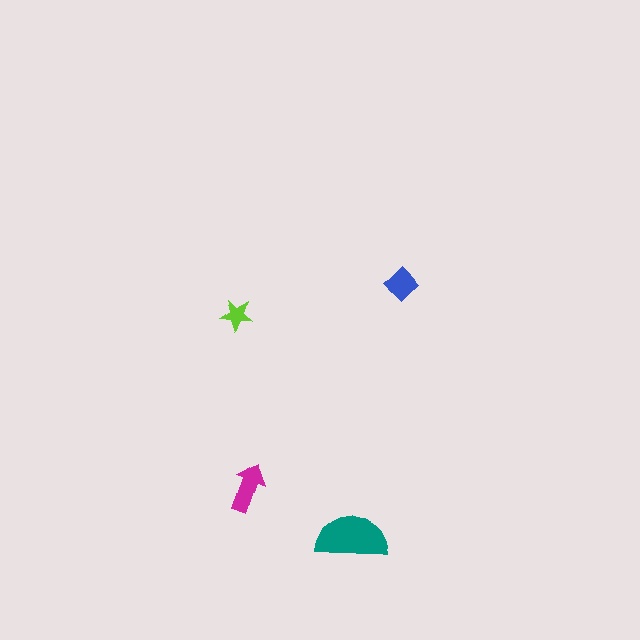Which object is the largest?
The teal semicircle.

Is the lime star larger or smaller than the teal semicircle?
Smaller.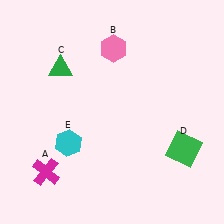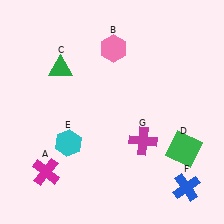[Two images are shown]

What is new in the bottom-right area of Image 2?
A blue cross (F) was added in the bottom-right area of Image 2.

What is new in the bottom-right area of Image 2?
A magenta cross (G) was added in the bottom-right area of Image 2.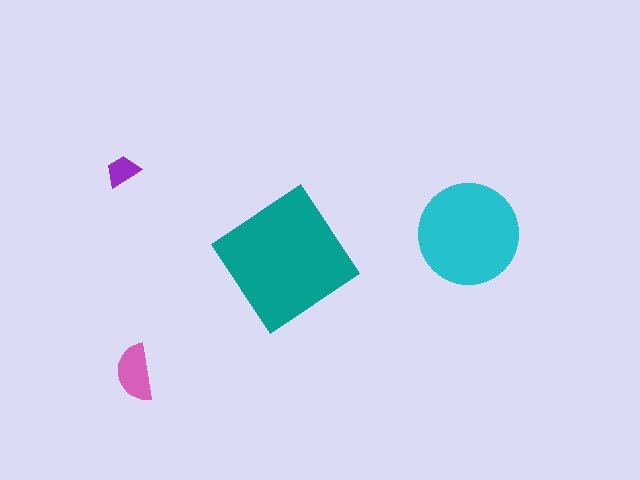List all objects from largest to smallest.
The teal diamond, the cyan circle, the pink semicircle, the purple trapezoid.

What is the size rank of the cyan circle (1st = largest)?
2nd.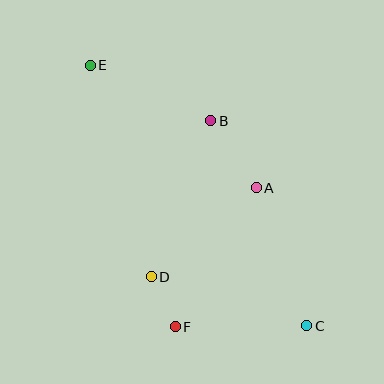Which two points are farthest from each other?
Points C and E are farthest from each other.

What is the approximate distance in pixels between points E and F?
The distance between E and F is approximately 275 pixels.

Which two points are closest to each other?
Points D and F are closest to each other.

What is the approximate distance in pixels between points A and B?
The distance between A and B is approximately 81 pixels.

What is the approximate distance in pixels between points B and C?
The distance between B and C is approximately 226 pixels.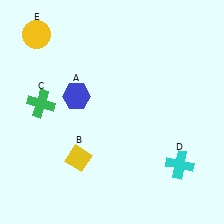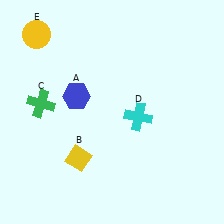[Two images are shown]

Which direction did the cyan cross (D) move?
The cyan cross (D) moved up.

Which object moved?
The cyan cross (D) moved up.